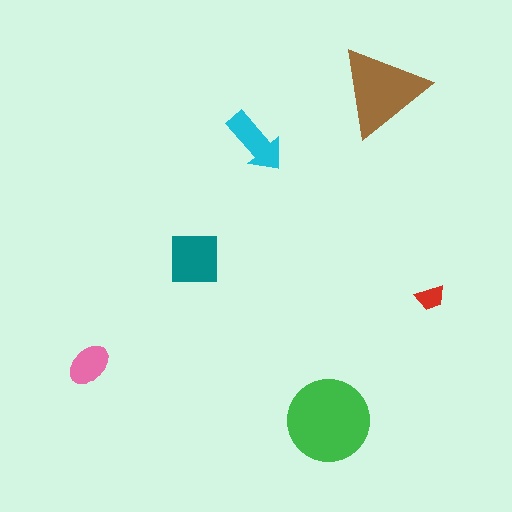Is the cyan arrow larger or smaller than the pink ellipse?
Larger.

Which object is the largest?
The green circle.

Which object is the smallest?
The red trapezoid.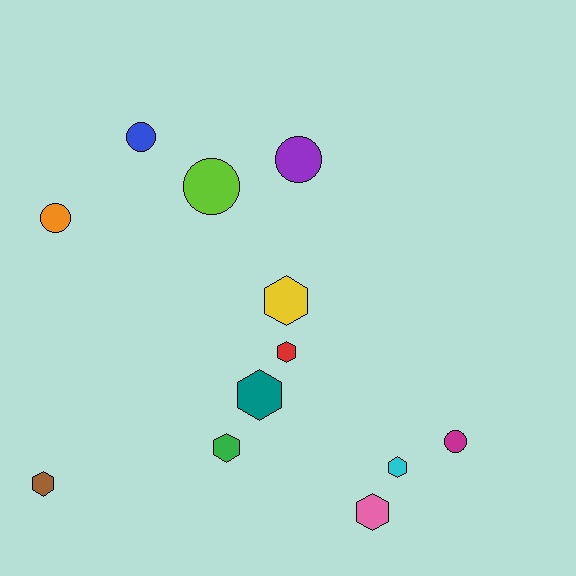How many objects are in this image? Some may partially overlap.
There are 12 objects.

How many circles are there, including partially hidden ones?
There are 5 circles.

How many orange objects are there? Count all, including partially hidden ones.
There is 1 orange object.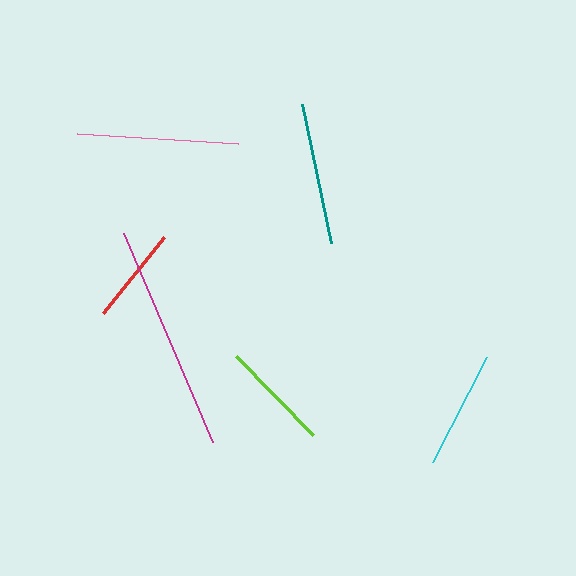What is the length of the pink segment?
The pink segment is approximately 161 pixels long.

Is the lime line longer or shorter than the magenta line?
The magenta line is longer than the lime line.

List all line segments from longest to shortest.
From longest to shortest: magenta, pink, teal, cyan, lime, red.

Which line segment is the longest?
The magenta line is the longest at approximately 227 pixels.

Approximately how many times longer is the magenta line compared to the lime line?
The magenta line is approximately 2.0 times the length of the lime line.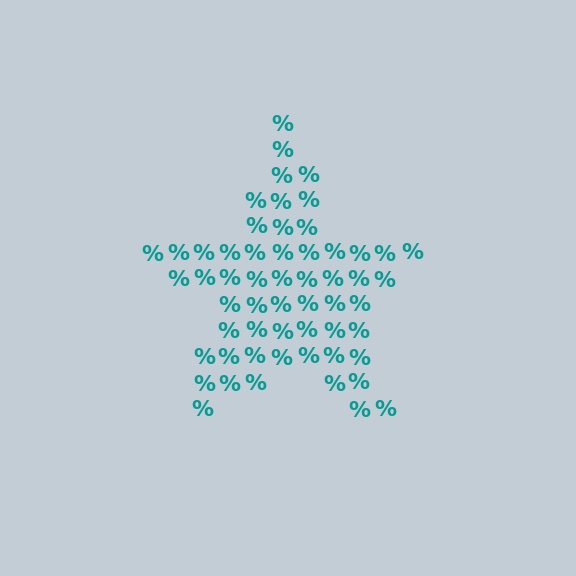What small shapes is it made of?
It is made of small percent signs.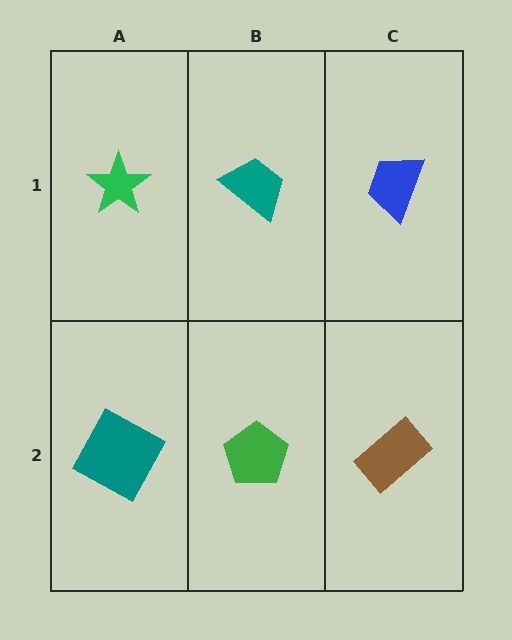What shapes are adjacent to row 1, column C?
A brown rectangle (row 2, column C), a teal trapezoid (row 1, column B).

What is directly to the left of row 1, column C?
A teal trapezoid.